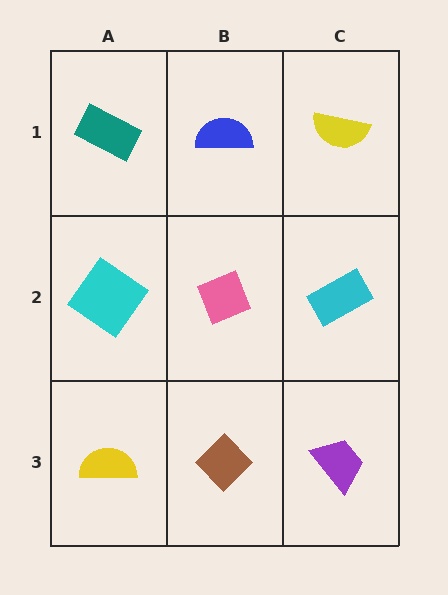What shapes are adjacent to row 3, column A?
A cyan diamond (row 2, column A), a brown diamond (row 3, column B).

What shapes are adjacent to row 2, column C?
A yellow semicircle (row 1, column C), a purple trapezoid (row 3, column C), a pink diamond (row 2, column B).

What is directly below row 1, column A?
A cyan diamond.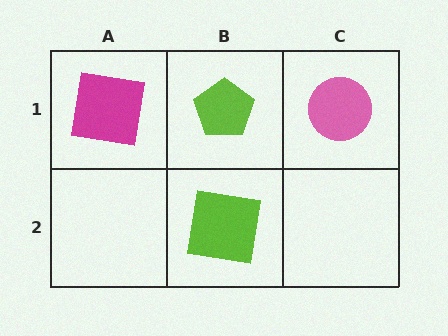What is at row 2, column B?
A lime square.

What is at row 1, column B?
A lime pentagon.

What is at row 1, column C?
A pink circle.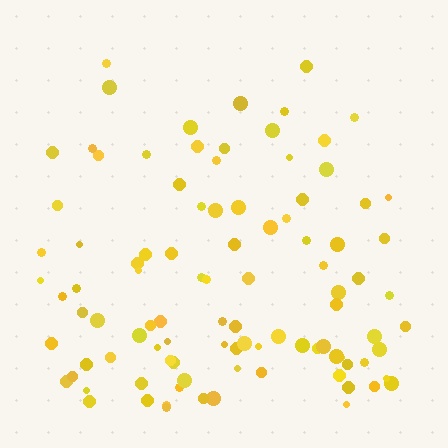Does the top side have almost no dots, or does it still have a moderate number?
Still a moderate number, just noticeably fewer than the bottom.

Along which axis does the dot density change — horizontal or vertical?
Vertical.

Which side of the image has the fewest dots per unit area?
The top.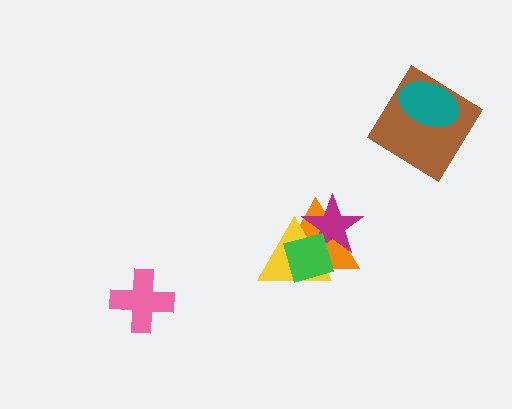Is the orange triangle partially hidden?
Yes, it is partially covered by another shape.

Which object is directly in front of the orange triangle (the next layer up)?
The magenta star is directly in front of the orange triangle.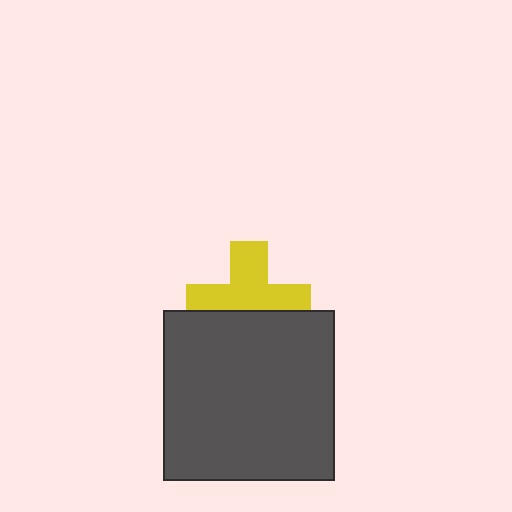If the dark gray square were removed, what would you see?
You would see the complete yellow cross.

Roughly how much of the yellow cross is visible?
About half of it is visible (roughly 60%).